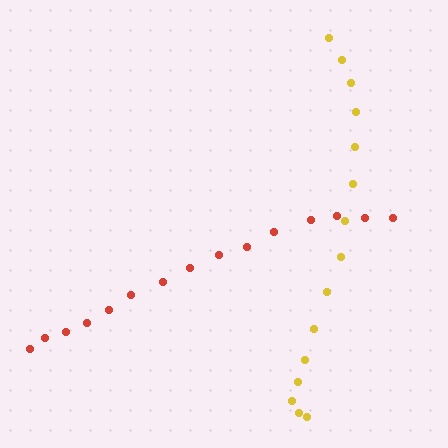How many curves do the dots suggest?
There are 2 distinct paths.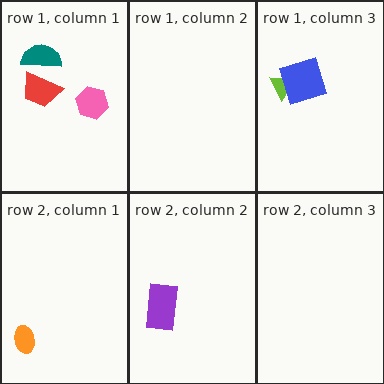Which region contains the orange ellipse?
The row 2, column 1 region.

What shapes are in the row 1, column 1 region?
The red trapezoid, the pink hexagon, the teal semicircle.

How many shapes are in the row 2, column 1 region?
1.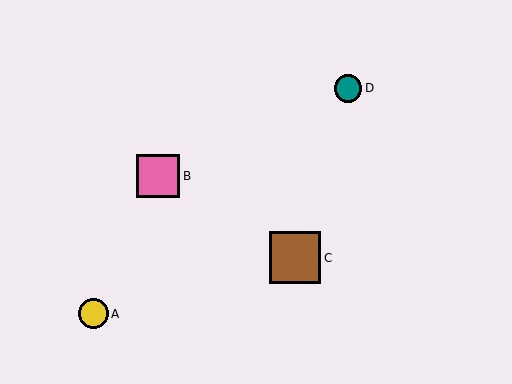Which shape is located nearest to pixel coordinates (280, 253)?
The brown square (labeled C) at (295, 258) is nearest to that location.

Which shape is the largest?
The brown square (labeled C) is the largest.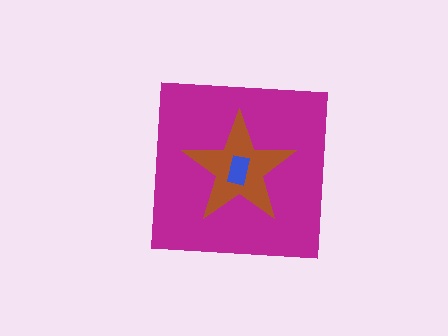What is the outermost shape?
The magenta square.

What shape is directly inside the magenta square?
The brown star.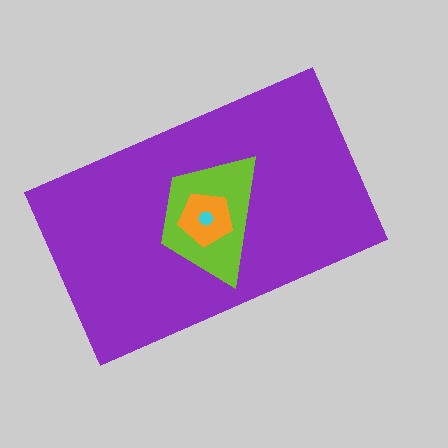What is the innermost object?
The cyan hexagon.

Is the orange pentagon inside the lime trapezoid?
Yes.